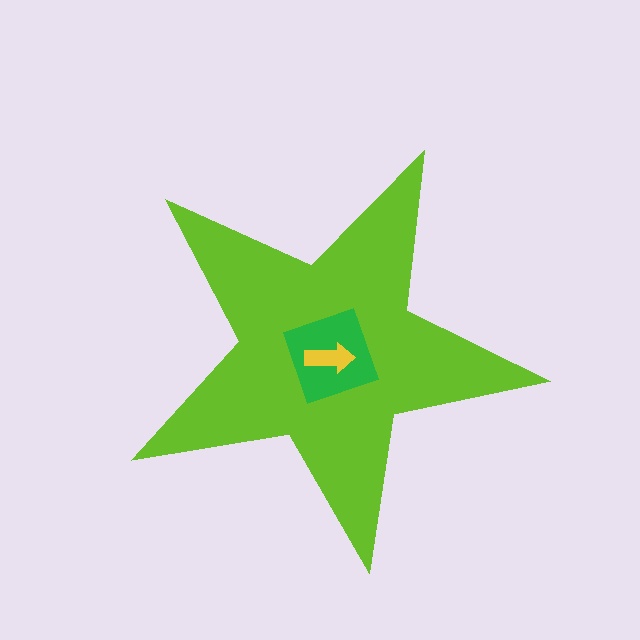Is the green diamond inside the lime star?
Yes.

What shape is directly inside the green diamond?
The yellow arrow.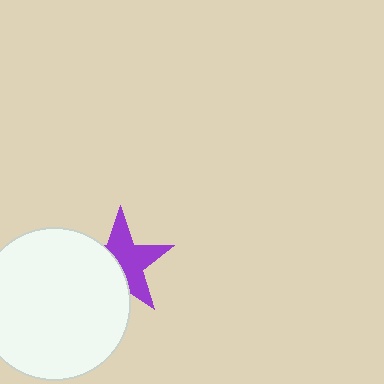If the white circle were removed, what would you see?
You would see the complete purple star.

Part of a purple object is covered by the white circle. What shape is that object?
It is a star.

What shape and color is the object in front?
The object in front is a white circle.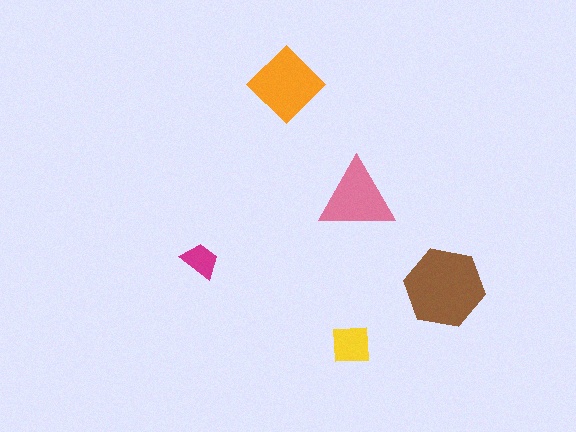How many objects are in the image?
There are 5 objects in the image.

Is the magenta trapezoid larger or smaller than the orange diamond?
Smaller.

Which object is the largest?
The brown hexagon.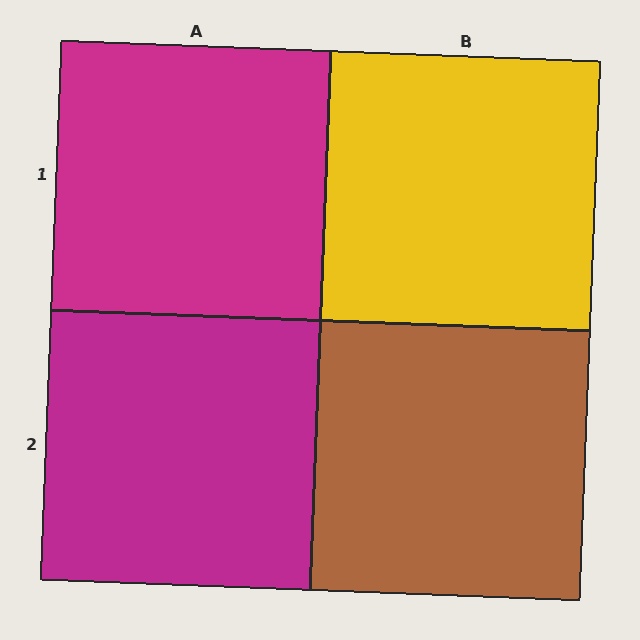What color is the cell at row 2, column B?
Brown.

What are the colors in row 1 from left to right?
Magenta, yellow.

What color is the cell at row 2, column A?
Magenta.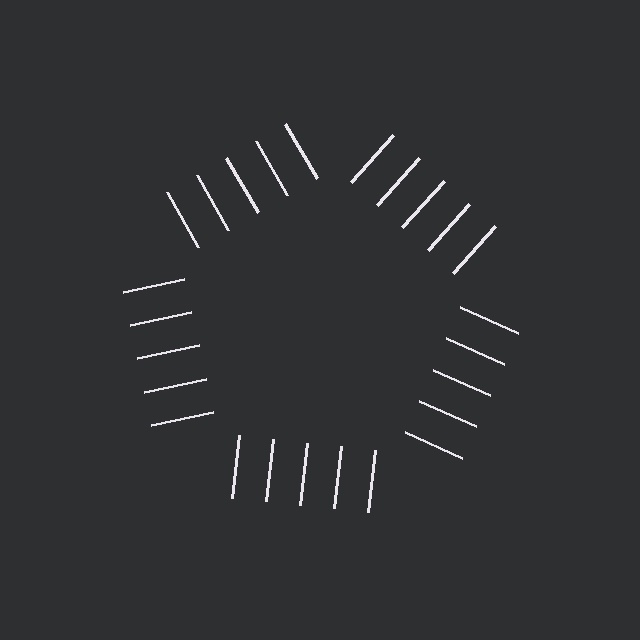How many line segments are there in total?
25 — 5 along each of the 5 edges.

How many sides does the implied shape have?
5 sides — the line-ends trace a pentagon.